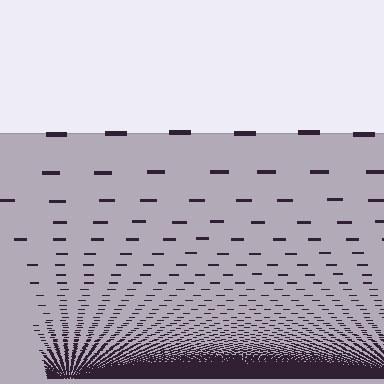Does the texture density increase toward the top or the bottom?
Density increases toward the bottom.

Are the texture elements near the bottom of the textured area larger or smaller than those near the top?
Smaller. The gradient is inverted — elements near the bottom are smaller and denser.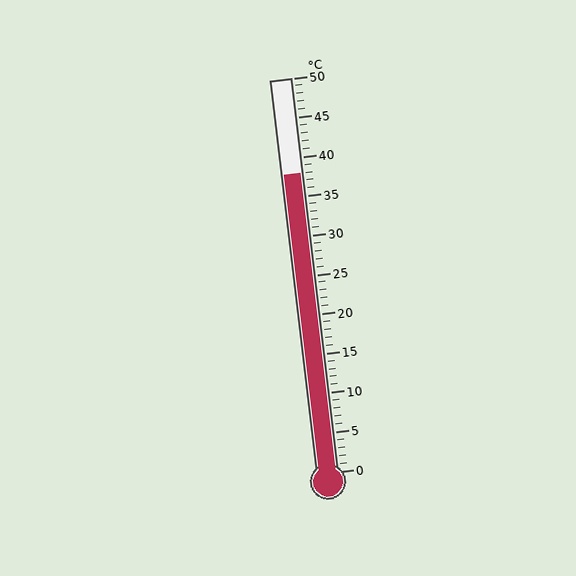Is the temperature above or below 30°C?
The temperature is above 30°C.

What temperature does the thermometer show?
The thermometer shows approximately 38°C.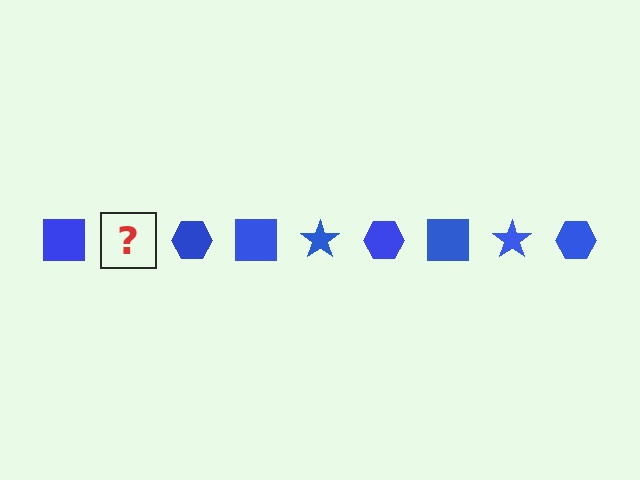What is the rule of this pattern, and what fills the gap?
The rule is that the pattern cycles through square, star, hexagon shapes in blue. The gap should be filled with a blue star.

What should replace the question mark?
The question mark should be replaced with a blue star.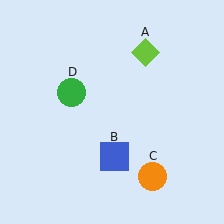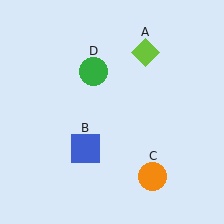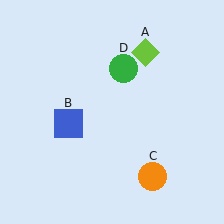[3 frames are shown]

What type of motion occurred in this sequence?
The blue square (object B), green circle (object D) rotated clockwise around the center of the scene.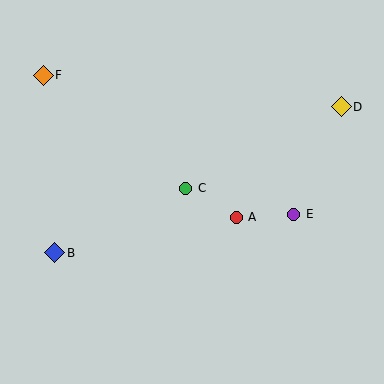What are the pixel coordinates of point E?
Point E is at (294, 214).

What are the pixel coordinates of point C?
Point C is at (186, 188).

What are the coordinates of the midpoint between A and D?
The midpoint between A and D is at (289, 162).